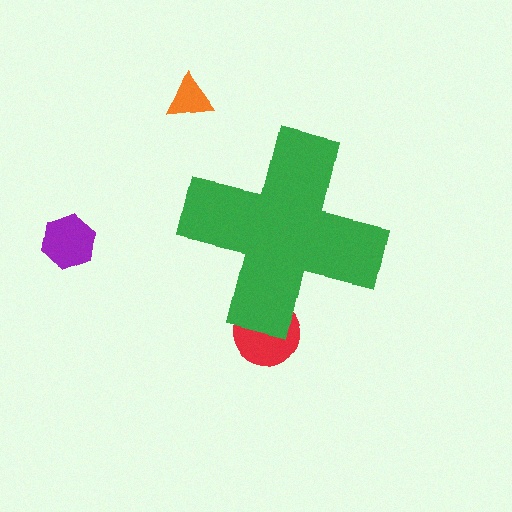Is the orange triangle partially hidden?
No, the orange triangle is fully visible.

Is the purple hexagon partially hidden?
No, the purple hexagon is fully visible.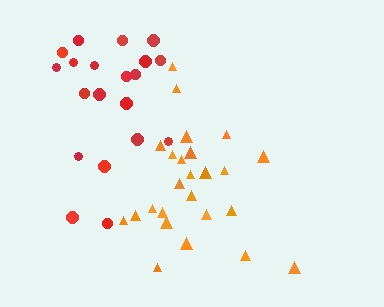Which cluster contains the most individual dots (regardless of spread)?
Orange (25).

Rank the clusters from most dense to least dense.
orange, red.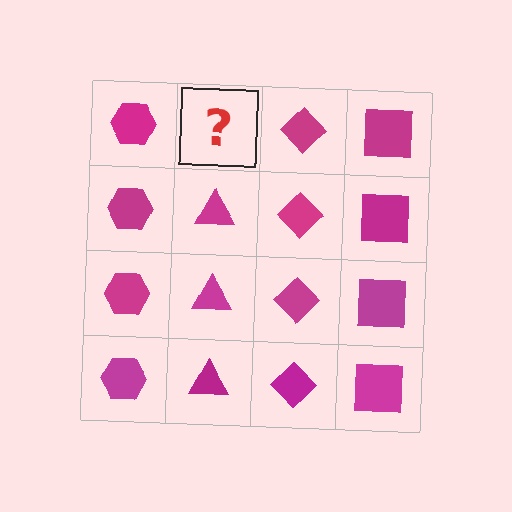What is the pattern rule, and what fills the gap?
The rule is that each column has a consistent shape. The gap should be filled with a magenta triangle.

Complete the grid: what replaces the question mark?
The question mark should be replaced with a magenta triangle.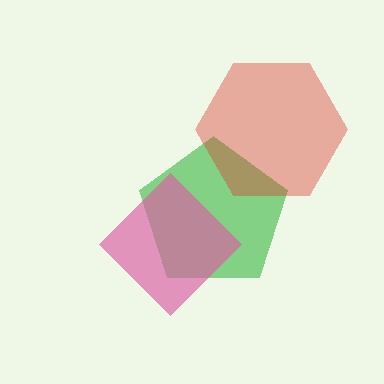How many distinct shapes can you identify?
There are 3 distinct shapes: a green pentagon, a red hexagon, a pink diamond.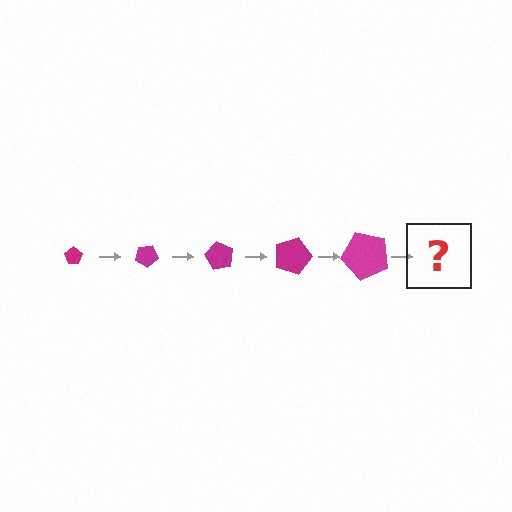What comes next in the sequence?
The next element should be a pentagon, larger than the previous one and rotated 150 degrees from the start.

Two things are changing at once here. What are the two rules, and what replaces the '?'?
The two rules are that the pentagon grows larger each step and it rotates 30 degrees each step. The '?' should be a pentagon, larger than the previous one and rotated 150 degrees from the start.